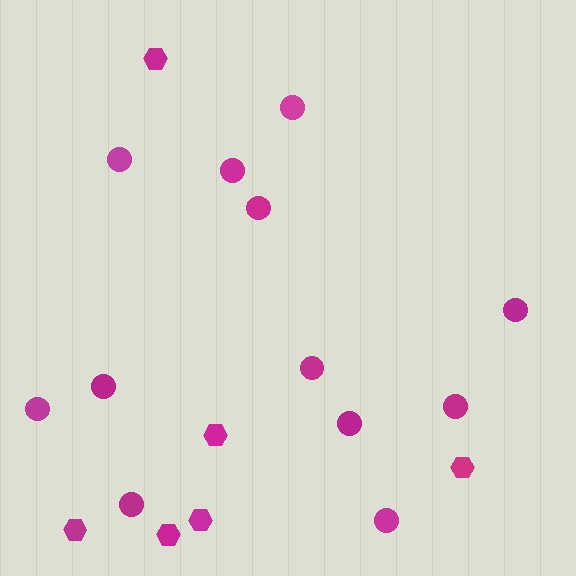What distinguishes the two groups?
There are 2 groups: one group of circles (12) and one group of hexagons (6).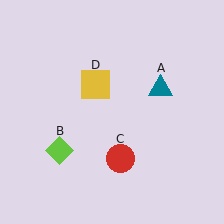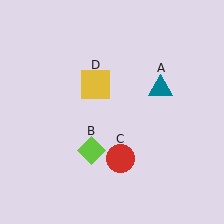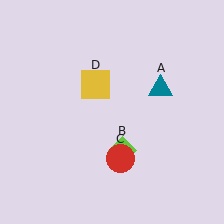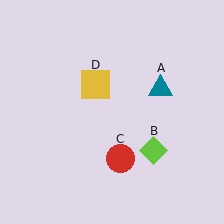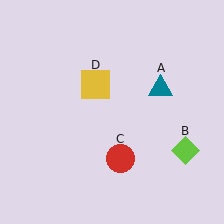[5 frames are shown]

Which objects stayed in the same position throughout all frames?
Teal triangle (object A) and red circle (object C) and yellow square (object D) remained stationary.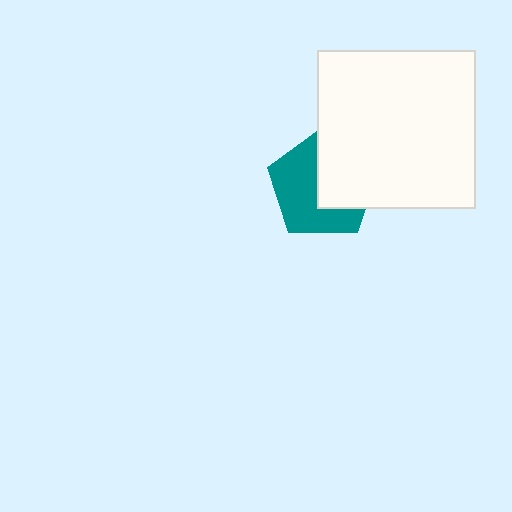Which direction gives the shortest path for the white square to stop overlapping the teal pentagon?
Moving right gives the shortest separation.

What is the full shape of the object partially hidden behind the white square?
The partially hidden object is a teal pentagon.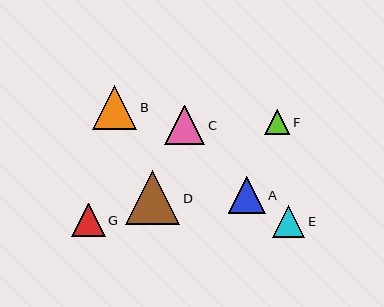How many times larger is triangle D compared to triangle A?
Triangle D is approximately 1.5 times the size of triangle A.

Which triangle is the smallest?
Triangle F is the smallest with a size of approximately 25 pixels.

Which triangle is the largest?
Triangle D is the largest with a size of approximately 54 pixels.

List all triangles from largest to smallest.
From largest to smallest: D, B, C, A, G, E, F.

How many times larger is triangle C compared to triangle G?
Triangle C is approximately 1.2 times the size of triangle G.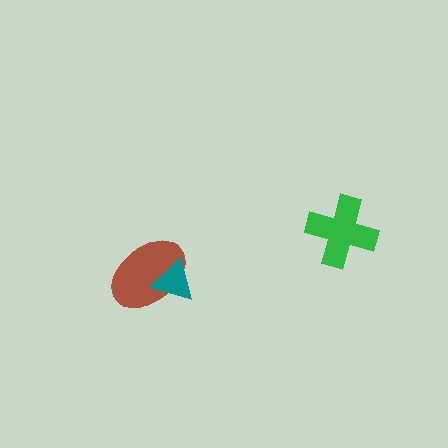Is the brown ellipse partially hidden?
Yes, it is partially covered by another shape.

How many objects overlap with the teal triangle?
1 object overlaps with the teal triangle.